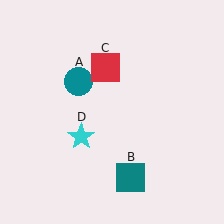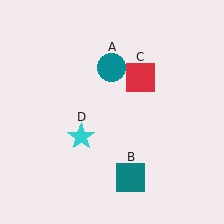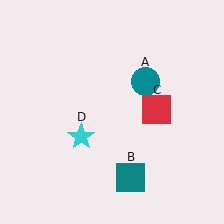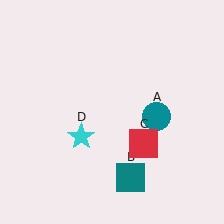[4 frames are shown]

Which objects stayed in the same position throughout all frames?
Teal square (object B) and cyan star (object D) remained stationary.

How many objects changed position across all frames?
2 objects changed position: teal circle (object A), red square (object C).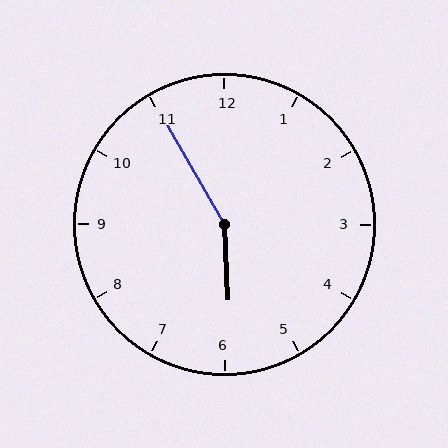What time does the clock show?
5:55.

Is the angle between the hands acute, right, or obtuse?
It is obtuse.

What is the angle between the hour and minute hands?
Approximately 152 degrees.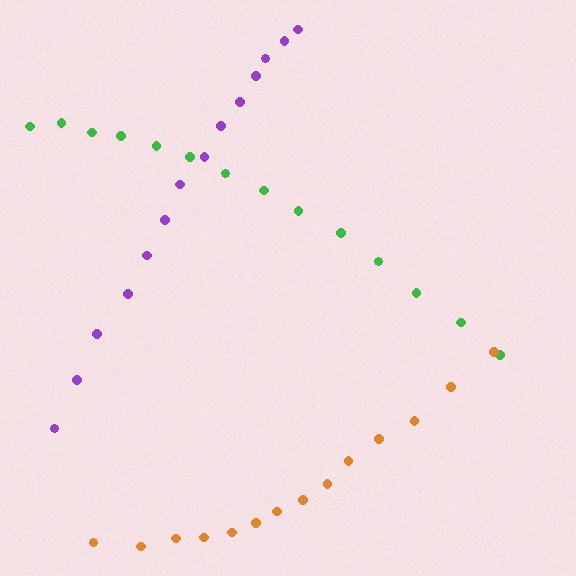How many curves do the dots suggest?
There are 3 distinct paths.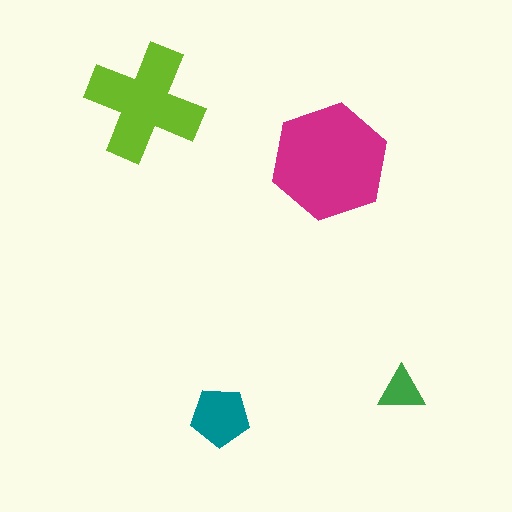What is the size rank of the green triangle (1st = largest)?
4th.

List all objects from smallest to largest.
The green triangle, the teal pentagon, the lime cross, the magenta hexagon.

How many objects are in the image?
There are 4 objects in the image.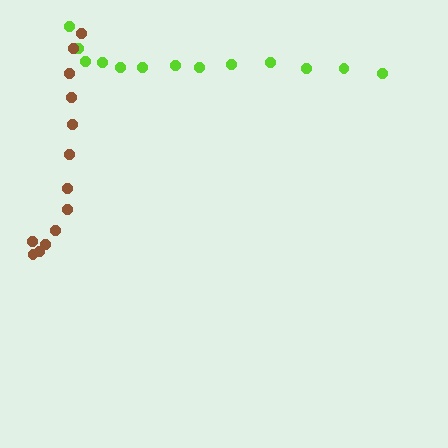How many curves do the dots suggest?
There are 2 distinct paths.